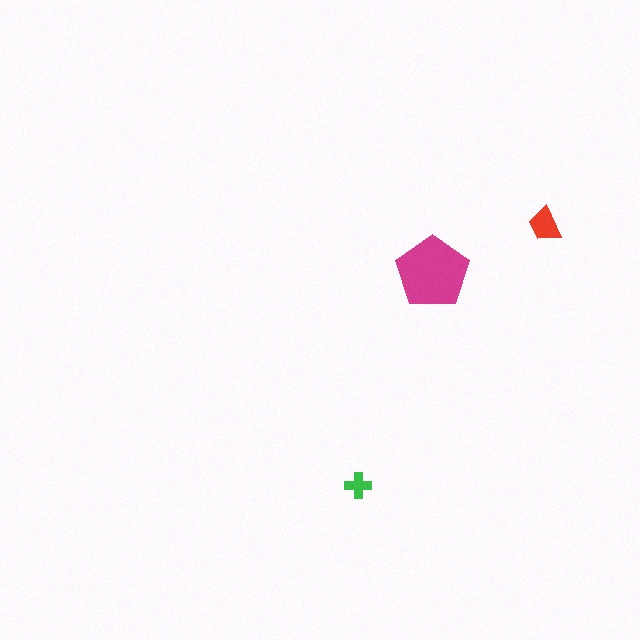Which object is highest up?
The red trapezoid is topmost.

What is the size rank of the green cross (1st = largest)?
3rd.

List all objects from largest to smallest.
The magenta pentagon, the red trapezoid, the green cross.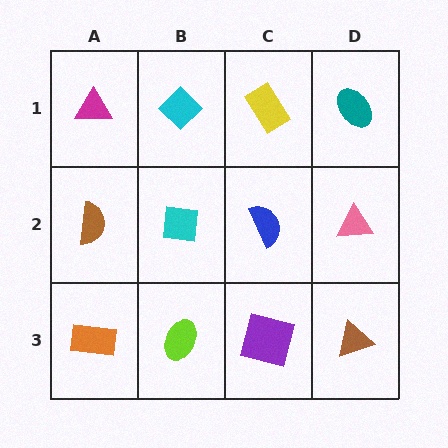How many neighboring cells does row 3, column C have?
3.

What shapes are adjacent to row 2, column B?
A cyan diamond (row 1, column B), a lime ellipse (row 3, column B), a brown semicircle (row 2, column A), a blue semicircle (row 2, column C).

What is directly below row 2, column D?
A brown triangle.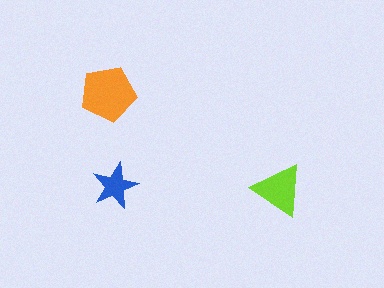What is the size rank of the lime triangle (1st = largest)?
2nd.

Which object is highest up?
The orange pentagon is topmost.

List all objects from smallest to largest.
The blue star, the lime triangle, the orange pentagon.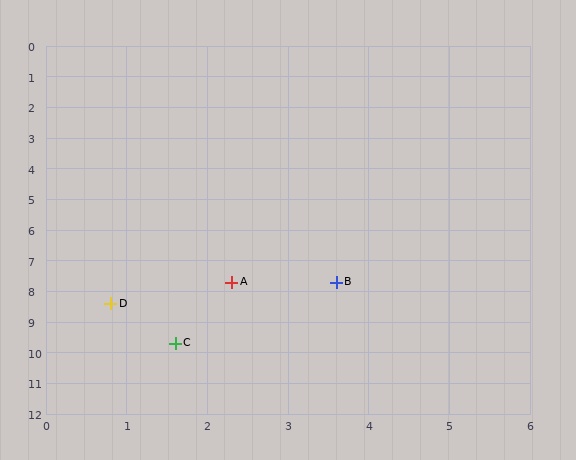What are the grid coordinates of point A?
Point A is at approximately (2.3, 7.7).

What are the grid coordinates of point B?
Point B is at approximately (3.6, 7.7).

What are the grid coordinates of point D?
Point D is at approximately (0.8, 8.4).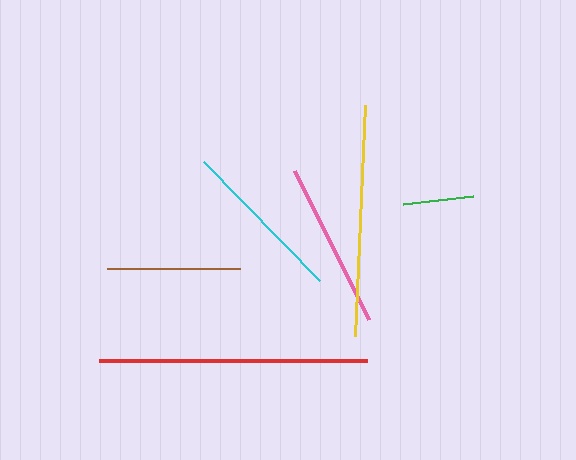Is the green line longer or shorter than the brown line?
The brown line is longer than the green line.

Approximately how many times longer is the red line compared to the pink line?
The red line is approximately 1.6 times the length of the pink line.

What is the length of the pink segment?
The pink segment is approximately 166 pixels long.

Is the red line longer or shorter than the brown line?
The red line is longer than the brown line.